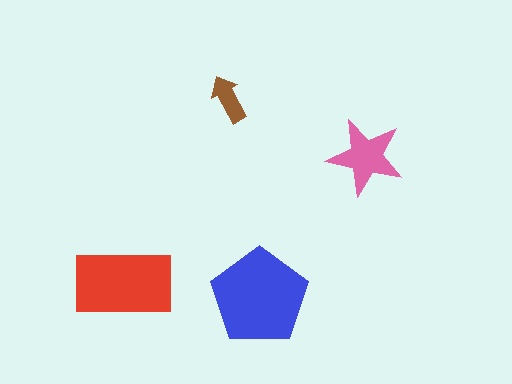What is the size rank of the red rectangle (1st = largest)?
2nd.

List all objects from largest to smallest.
The blue pentagon, the red rectangle, the pink star, the brown arrow.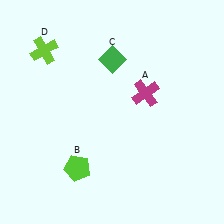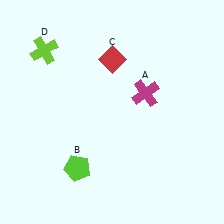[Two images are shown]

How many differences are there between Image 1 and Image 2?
There is 1 difference between the two images.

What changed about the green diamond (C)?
In Image 1, C is green. In Image 2, it changed to red.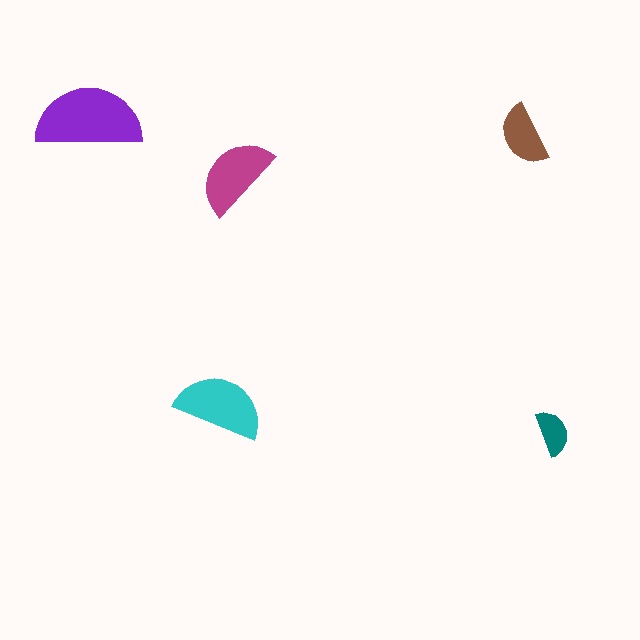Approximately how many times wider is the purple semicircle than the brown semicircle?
About 1.5 times wider.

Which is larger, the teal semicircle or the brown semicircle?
The brown one.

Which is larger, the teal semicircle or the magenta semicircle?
The magenta one.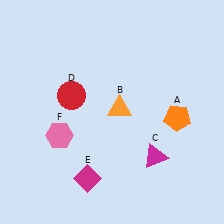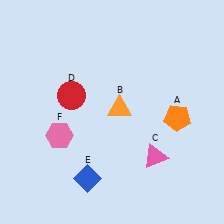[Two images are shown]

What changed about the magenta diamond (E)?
In Image 1, E is magenta. In Image 2, it changed to blue.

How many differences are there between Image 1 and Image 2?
There are 2 differences between the two images.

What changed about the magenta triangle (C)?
In Image 1, C is magenta. In Image 2, it changed to pink.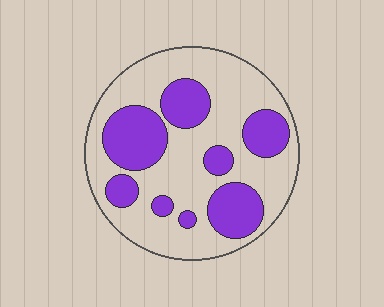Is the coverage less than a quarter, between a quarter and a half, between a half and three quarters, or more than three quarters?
Between a quarter and a half.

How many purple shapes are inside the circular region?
8.